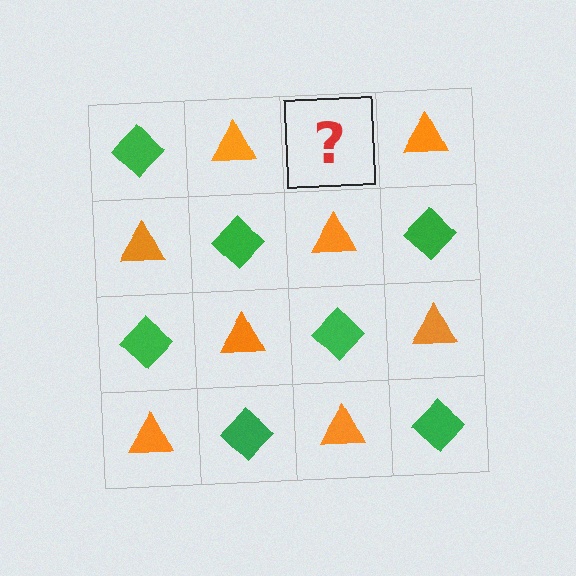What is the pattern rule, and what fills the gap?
The rule is that it alternates green diamond and orange triangle in a checkerboard pattern. The gap should be filled with a green diamond.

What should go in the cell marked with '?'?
The missing cell should contain a green diamond.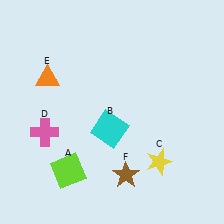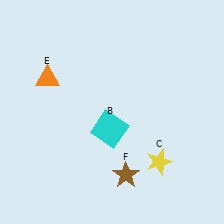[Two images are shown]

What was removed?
The pink cross (D), the lime square (A) were removed in Image 2.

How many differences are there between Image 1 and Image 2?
There are 2 differences between the two images.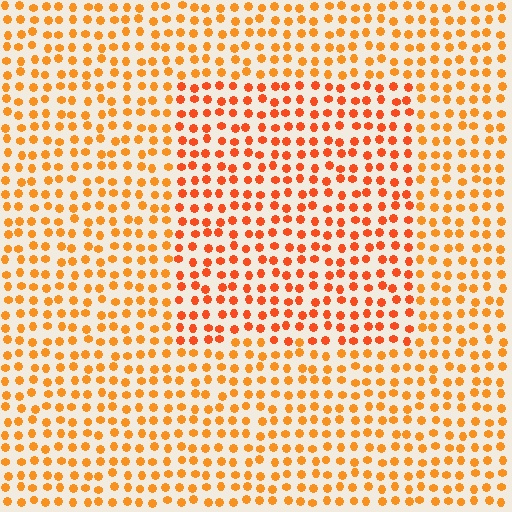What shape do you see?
I see a rectangle.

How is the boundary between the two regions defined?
The boundary is defined purely by a slight shift in hue (about 19 degrees). Spacing, size, and orientation are identical on both sides.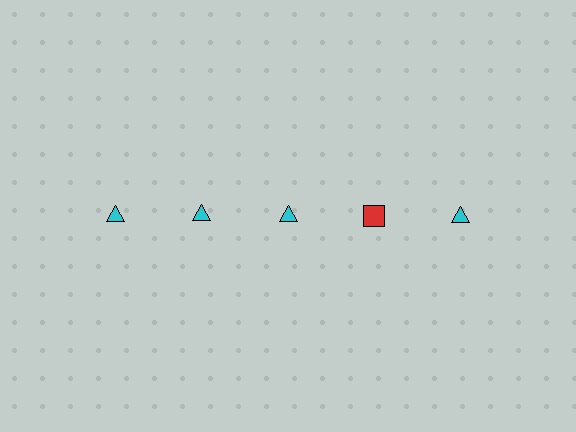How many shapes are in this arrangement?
There are 5 shapes arranged in a grid pattern.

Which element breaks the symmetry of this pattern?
The red square in the top row, second from right column breaks the symmetry. All other shapes are cyan triangles.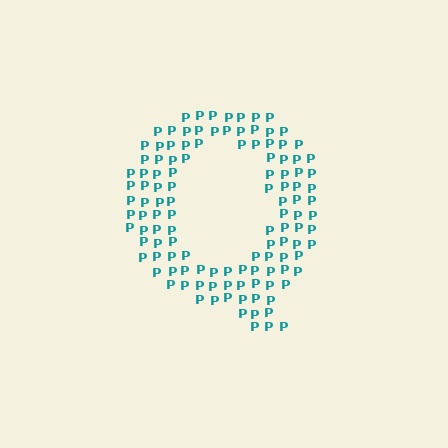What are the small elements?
The small elements are letter P's.